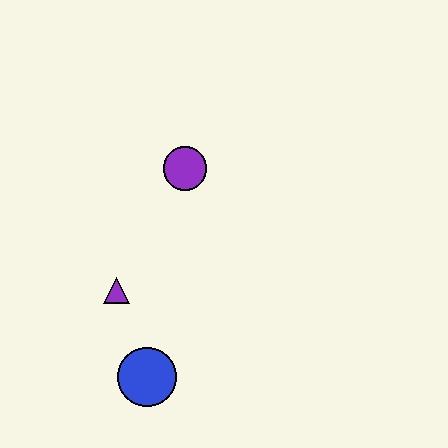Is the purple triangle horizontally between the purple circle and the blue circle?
No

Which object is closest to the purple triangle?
The blue circle is closest to the purple triangle.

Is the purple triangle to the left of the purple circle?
Yes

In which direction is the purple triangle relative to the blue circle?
The purple triangle is above the blue circle.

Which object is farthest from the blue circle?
The purple circle is farthest from the blue circle.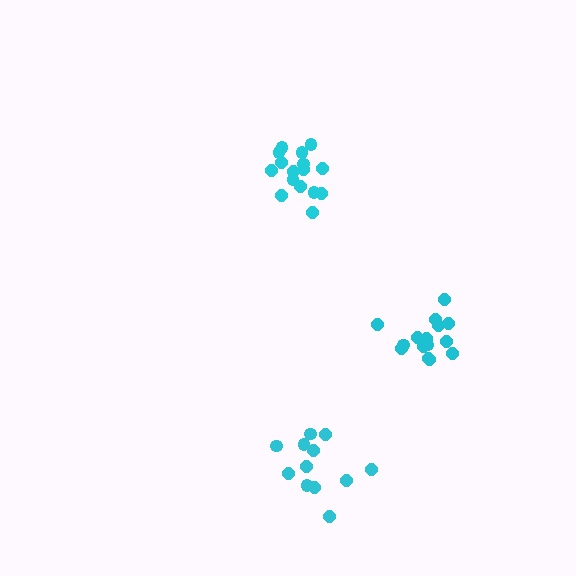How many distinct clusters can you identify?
There are 3 distinct clusters.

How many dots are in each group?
Group 1: 16 dots, Group 2: 12 dots, Group 3: 15 dots (43 total).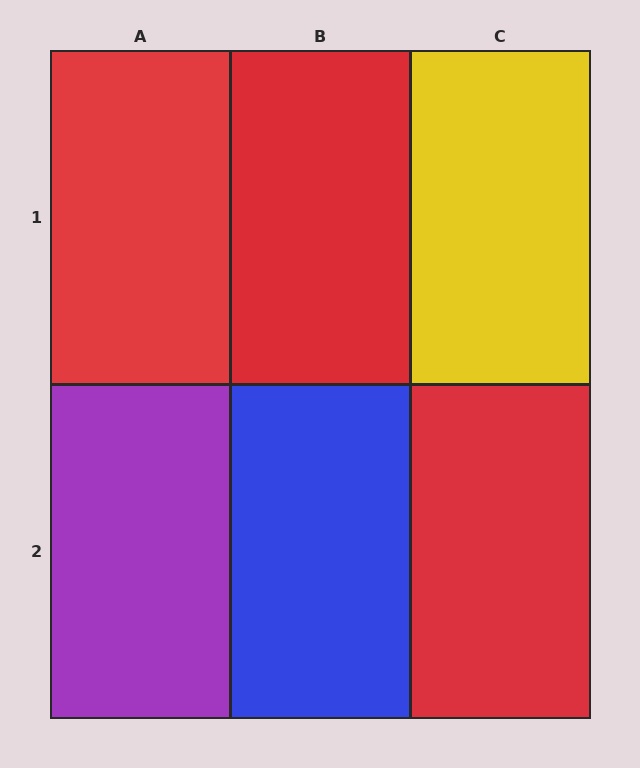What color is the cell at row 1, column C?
Yellow.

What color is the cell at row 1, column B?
Red.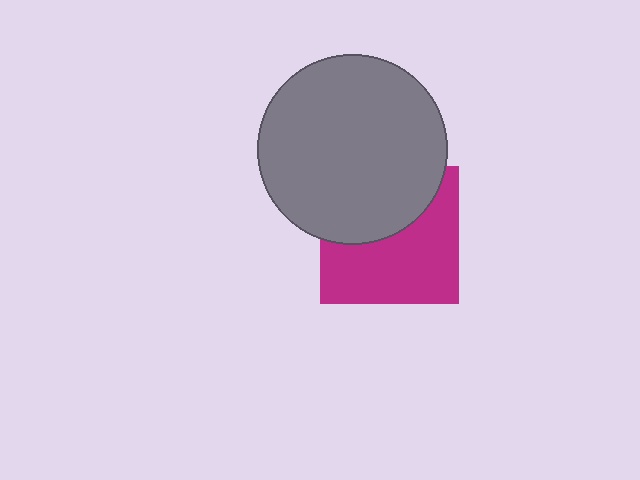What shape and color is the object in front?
The object in front is a gray circle.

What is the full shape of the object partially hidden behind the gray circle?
The partially hidden object is a magenta square.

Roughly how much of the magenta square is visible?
About half of it is visible (roughly 58%).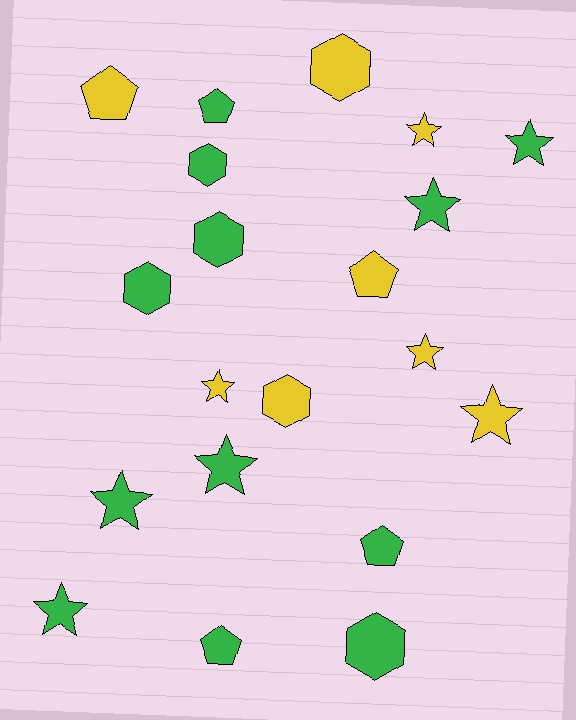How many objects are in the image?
There are 20 objects.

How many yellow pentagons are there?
There are 2 yellow pentagons.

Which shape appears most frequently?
Star, with 9 objects.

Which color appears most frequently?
Green, with 12 objects.